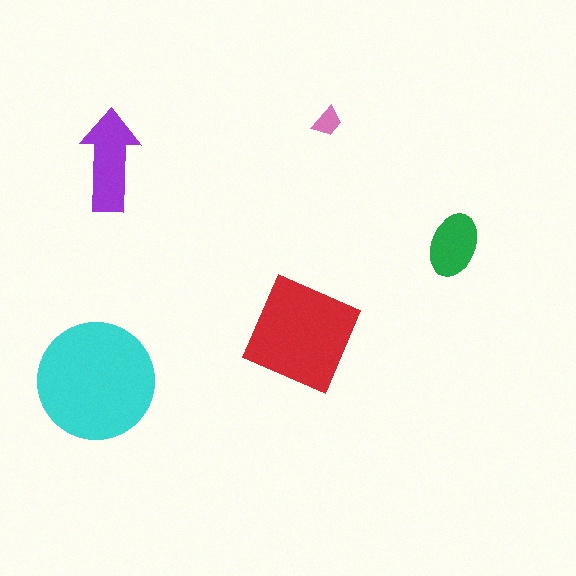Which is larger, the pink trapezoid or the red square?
The red square.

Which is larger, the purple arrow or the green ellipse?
The purple arrow.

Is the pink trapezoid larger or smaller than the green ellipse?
Smaller.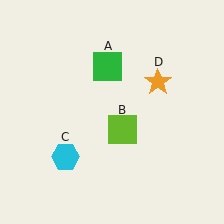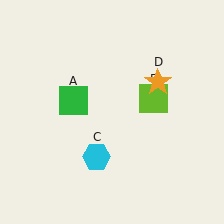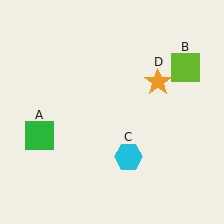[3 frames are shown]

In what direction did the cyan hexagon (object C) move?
The cyan hexagon (object C) moved right.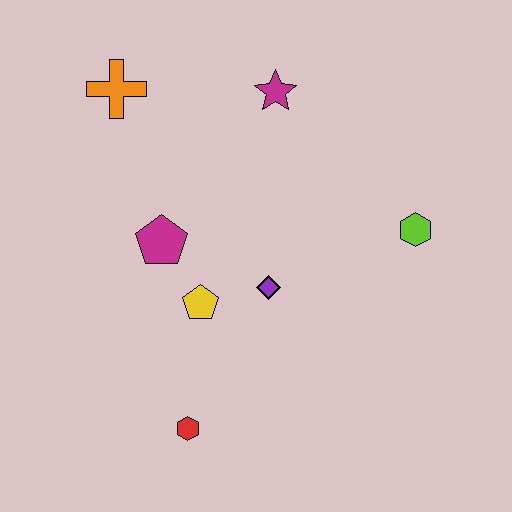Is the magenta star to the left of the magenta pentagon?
No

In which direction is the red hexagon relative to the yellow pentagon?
The red hexagon is below the yellow pentagon.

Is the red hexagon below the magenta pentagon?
Yes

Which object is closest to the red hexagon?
The yellow pentagon is closest to the red hexagon.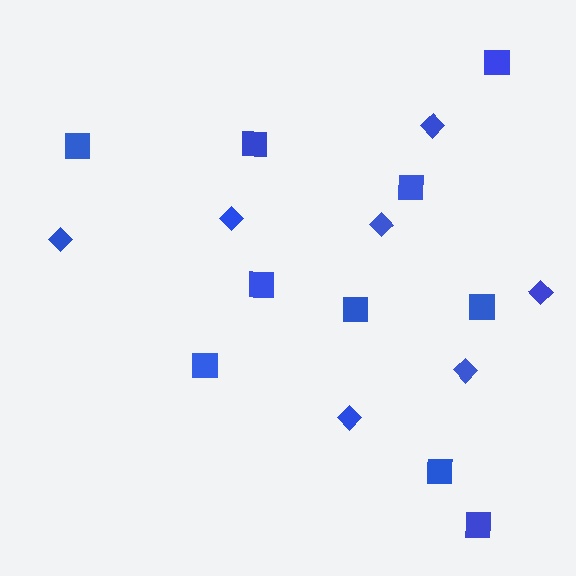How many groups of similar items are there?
There are 2 groups: one group of diamonds (7) and one group of squares (10).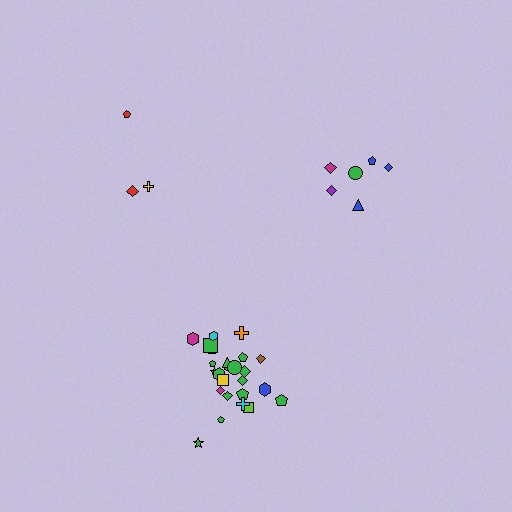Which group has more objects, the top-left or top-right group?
The top-right group.